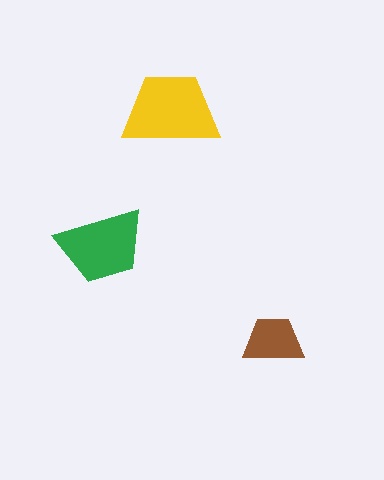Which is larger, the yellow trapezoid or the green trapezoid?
The yellow one.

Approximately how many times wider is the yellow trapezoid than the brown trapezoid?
About 1.5 times wider.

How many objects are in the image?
There are 3 objects in the image.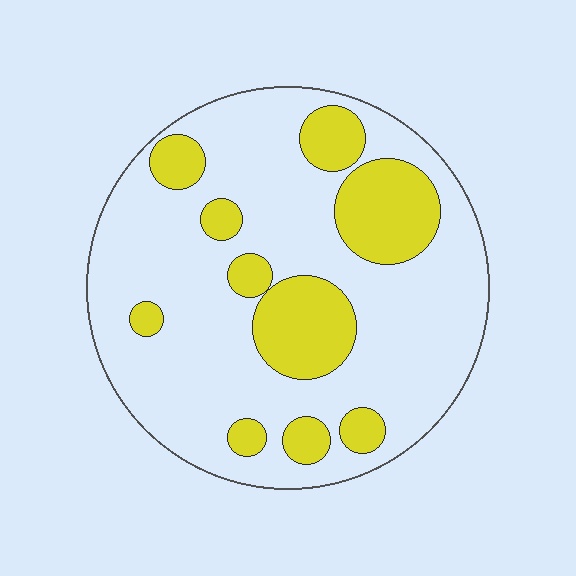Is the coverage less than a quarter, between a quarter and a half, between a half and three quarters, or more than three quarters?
Between a quarter and a half.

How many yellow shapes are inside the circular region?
10.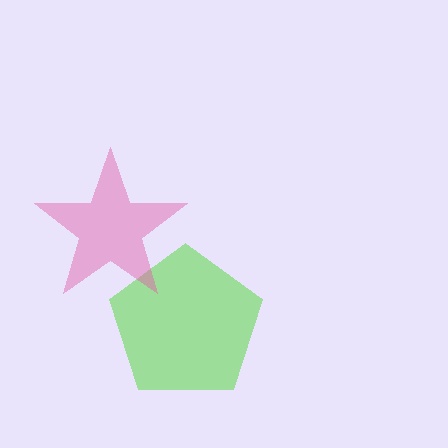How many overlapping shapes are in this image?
There are 2 overlapping shapes in the image.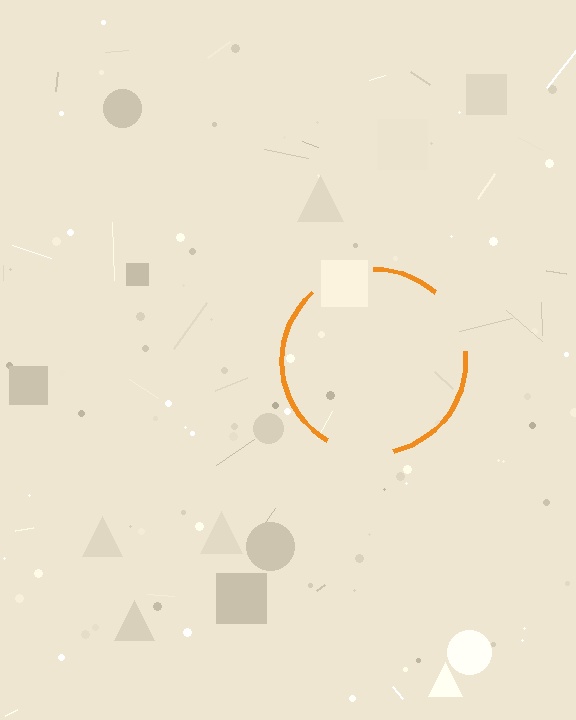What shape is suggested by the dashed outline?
The dashed outline suggests a circle.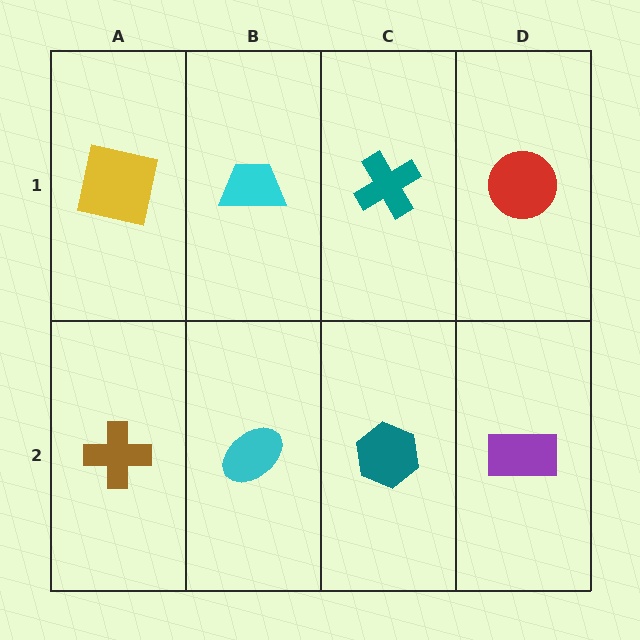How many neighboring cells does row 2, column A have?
2.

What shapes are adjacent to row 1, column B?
A cyan ellipse (row 2, column B), a yellow square (row 1, column A), a teal cross (row 1, column C).